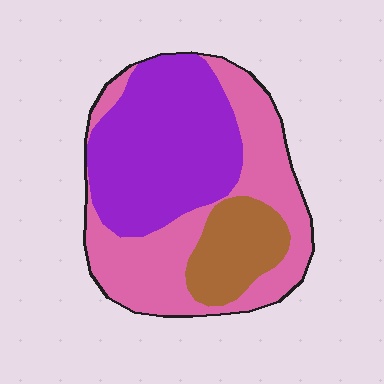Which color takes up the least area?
Brown, at roughly 15%.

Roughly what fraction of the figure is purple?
Purple covers roughly 40% of the figure.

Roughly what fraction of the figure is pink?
Pink takes up about two fifths (2/5) of the figure.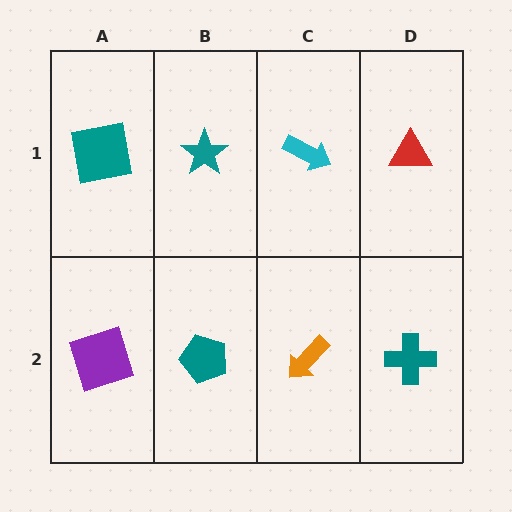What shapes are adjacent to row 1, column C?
An orange arrow (row 2, column C), a teal star (row 1, column B), a red triangle (row 1, column D).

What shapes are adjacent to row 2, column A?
A teal square (row 1, column A), a teal pentagon (row 2, column B).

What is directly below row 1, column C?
An orange arrow.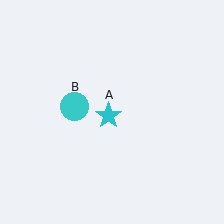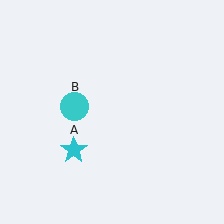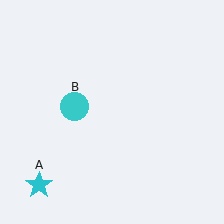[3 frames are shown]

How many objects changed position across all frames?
1 object changed position: cyan star (object A).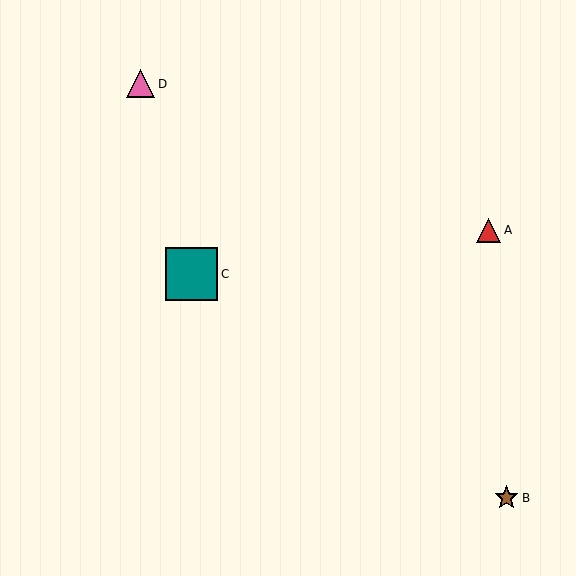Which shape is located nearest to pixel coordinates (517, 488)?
The brown star (labeled B) at (507, 498) is nearest to that location.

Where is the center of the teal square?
The center of the teal square is at (191, 274).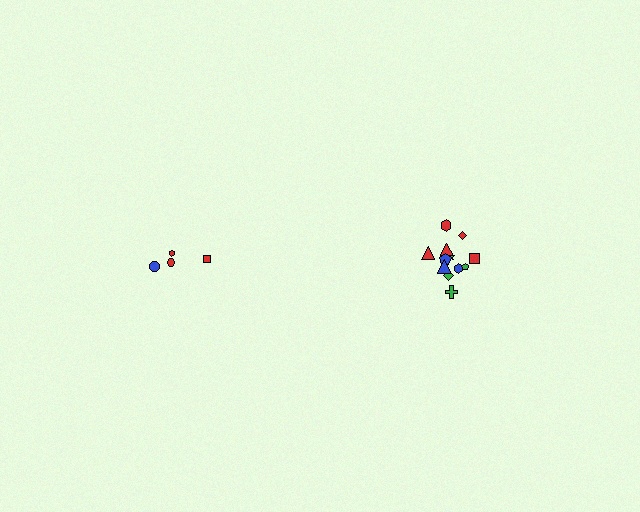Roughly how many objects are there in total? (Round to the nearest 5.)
Roughly 15 objects in total.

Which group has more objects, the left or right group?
The right group.